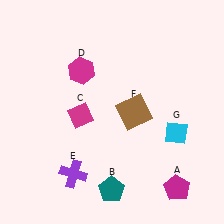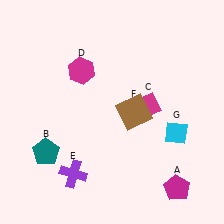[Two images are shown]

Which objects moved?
The objects that moved are: the teal pentagon (B), the magenta diamond (C).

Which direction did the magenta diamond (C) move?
The magenta diamond (C) moved right.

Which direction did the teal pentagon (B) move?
The teal pentagon (B) moved left.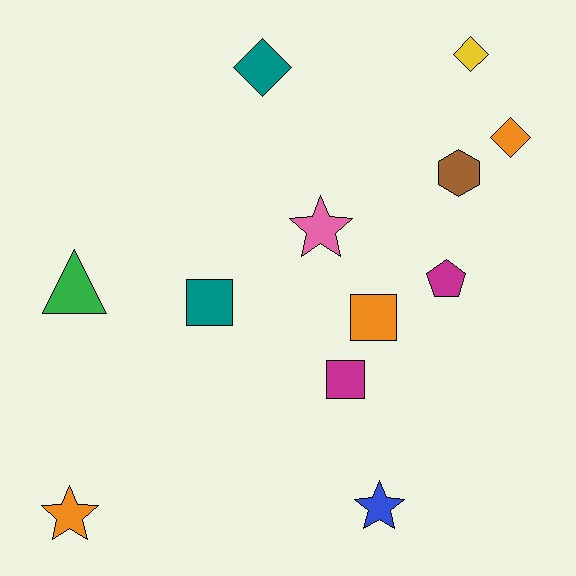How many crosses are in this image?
There are no crosses.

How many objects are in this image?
There are 12 objects.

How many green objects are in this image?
There is 1 green object.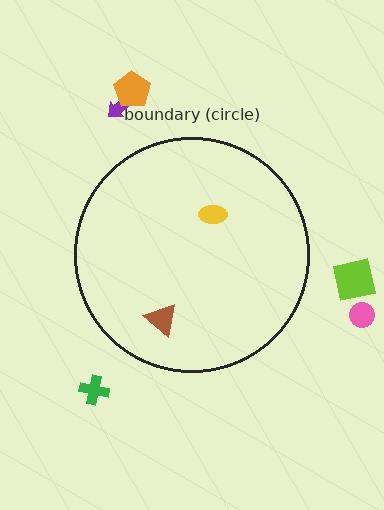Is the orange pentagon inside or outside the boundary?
Outside.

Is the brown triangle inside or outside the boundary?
Inside.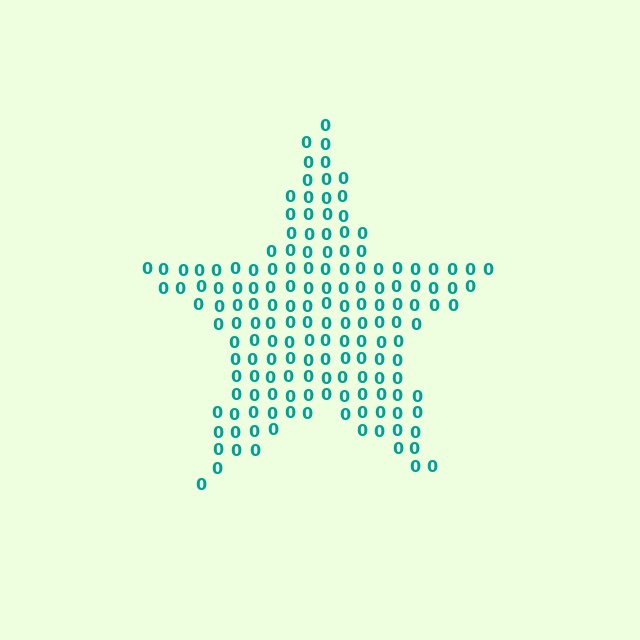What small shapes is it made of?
It is made of small digit 0's.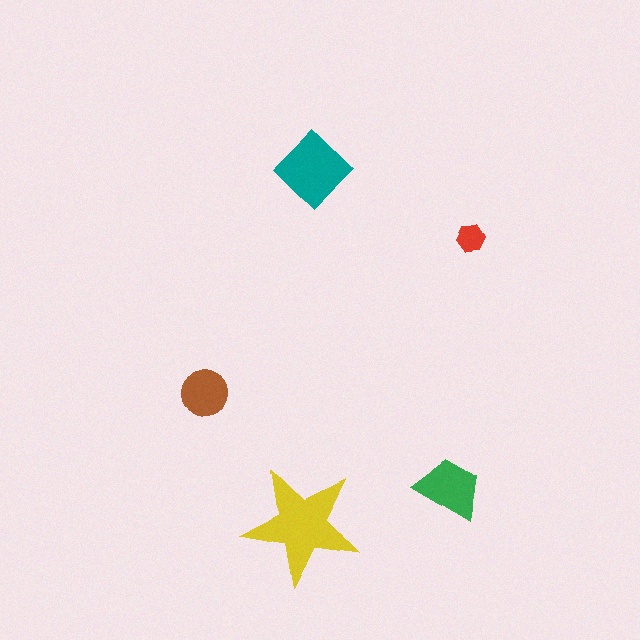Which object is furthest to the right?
The red hexagon is rightmost.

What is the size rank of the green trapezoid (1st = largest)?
3rd.